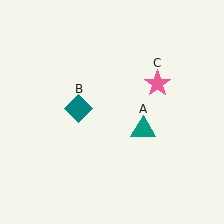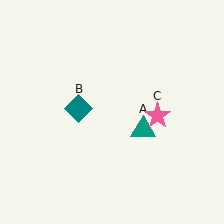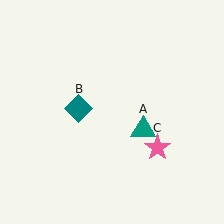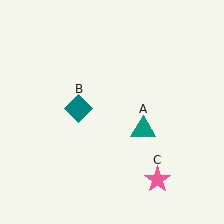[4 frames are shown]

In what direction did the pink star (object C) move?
The pink star (object C) moved down.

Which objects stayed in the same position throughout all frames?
Teal triangle (object A) and teal diamond (object B) remained stationary.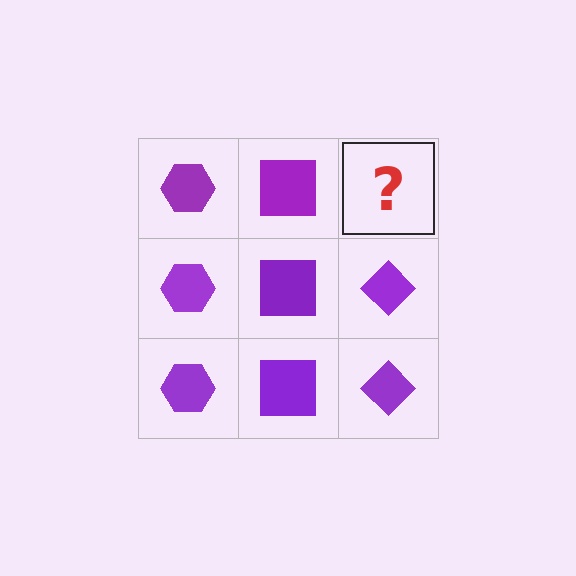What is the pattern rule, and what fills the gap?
The rule is that each column has a consistent shape. The gap should be filled with a purple diamond.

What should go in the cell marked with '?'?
The missing cell should contain a purple diamond.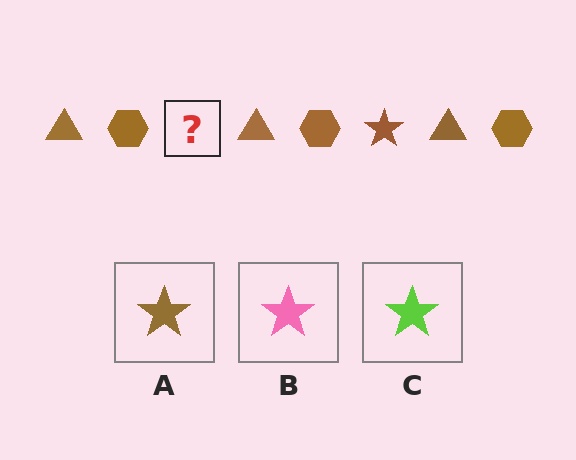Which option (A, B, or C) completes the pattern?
A.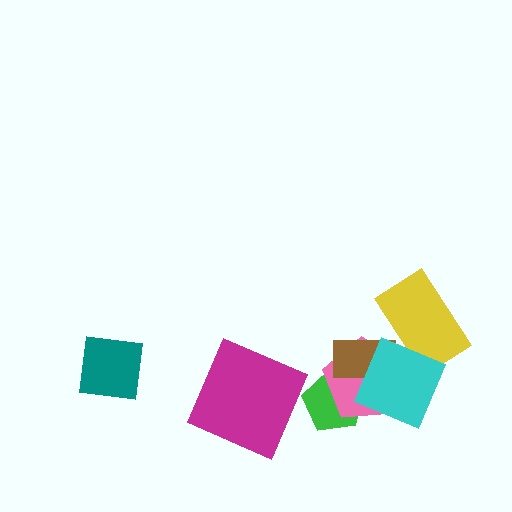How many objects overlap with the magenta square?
0 objects overlap with the magenta square.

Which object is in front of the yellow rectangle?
The cyan diamond is in front of the yellow rectangle.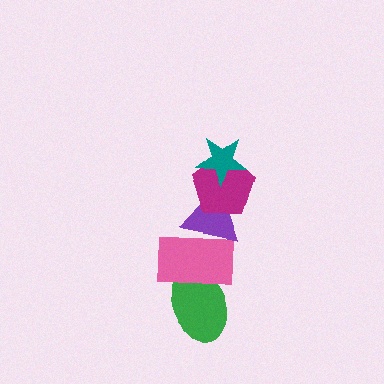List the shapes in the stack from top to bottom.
From top to bottom: the teal star, the magenta pentagon, the purple triangle, the pink rectangle, the green ellipse.